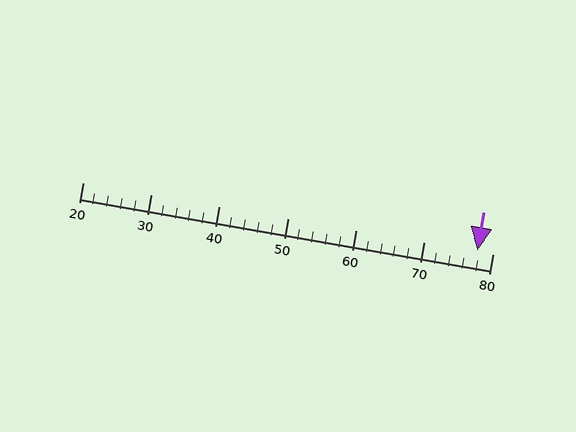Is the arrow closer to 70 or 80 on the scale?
The arrow is closer to 80.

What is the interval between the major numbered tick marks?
The major tick marks are spaced 10 units apart.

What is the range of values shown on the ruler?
The ruler shows values from 20 to 80.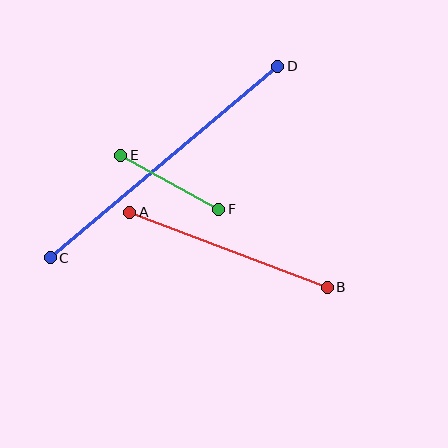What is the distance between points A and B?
The distance is approximately 212 pixels.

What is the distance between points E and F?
The distance is approximately 112 pixels.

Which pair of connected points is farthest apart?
Points C and D are farthest apart.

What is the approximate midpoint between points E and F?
The midpoint is at approximately (170, 182) pixels.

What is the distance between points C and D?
The distance is approximately 297 pixels.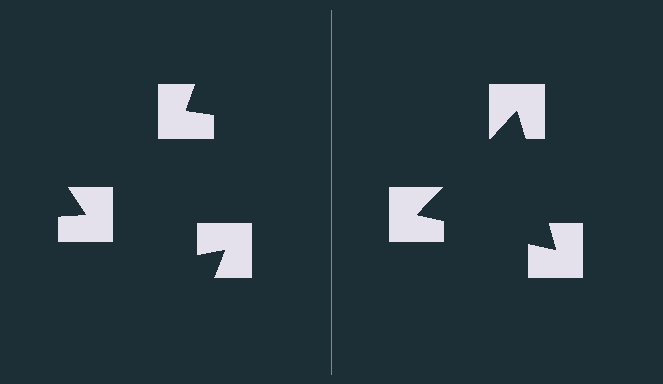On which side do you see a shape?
An illusory triangle appears on the right side. On the left side the wedge cuts are rotated, so no coherent shape forms.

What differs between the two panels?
The notched squares are positioned identically on both sides; only the wedge orientations differ. On the right they align to a triangle; on the left they are misaligned.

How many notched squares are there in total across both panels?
6 — 3 on each side.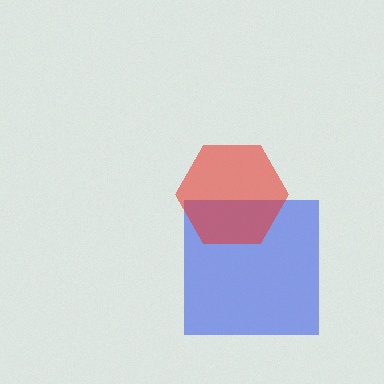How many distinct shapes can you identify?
There are 2 distinct shapes: a blue square, a red hexagon.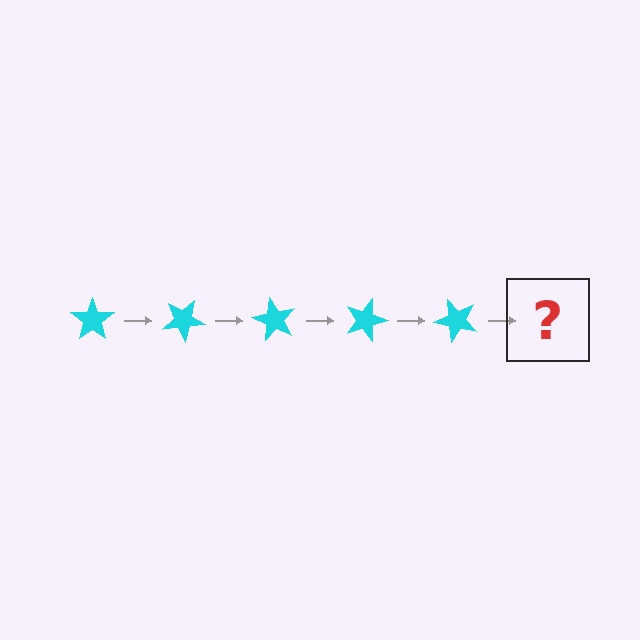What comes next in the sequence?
The next element should be a cyan star rotated 150 degrees.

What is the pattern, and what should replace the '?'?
The pattern is that the star rotates 30 degrees each step. The '?' should be a cyan star rotated 150 degrees.